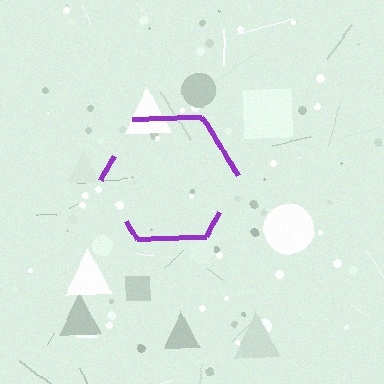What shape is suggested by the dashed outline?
The dashed outline suggests a hexagon.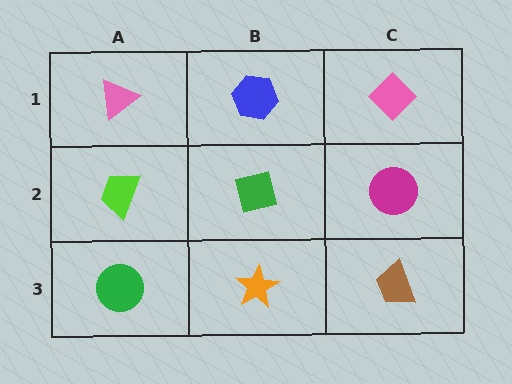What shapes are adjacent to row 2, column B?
A blue hexagon (row 1, column B), an orange star (row 3, column B), a lime trapezoid (row 2, column A), a magenta circle (row 2, column C).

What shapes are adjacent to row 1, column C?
A magenta circle (row 2, column C), a blue hexagon (row 1, column B).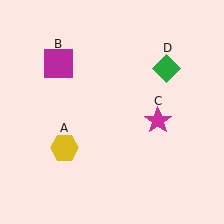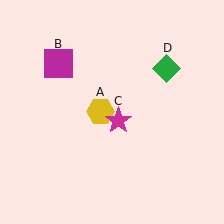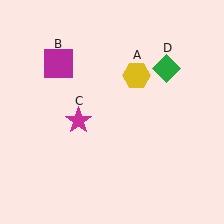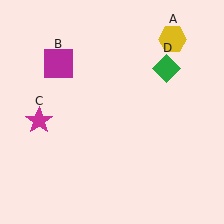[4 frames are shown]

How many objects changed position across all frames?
2 objects changed position: yellow hexagon (object A), magenta star (object C).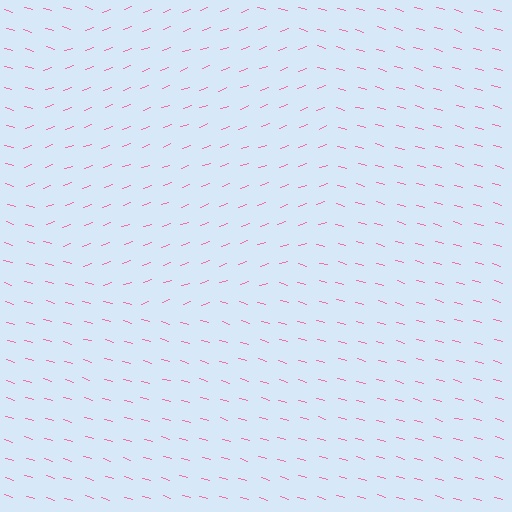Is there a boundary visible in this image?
Yes, there is a texture boundary formed by a change in line orientation.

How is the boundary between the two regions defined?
The boundary is defined purely by a change in line orientation (approximately 35 degrees difference). All lines are the same color and thickness.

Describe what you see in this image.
The image is filled with small pink line segments. A circle region in the image has lines oriented differently from the surrounding lines, creating a visible texture boundary.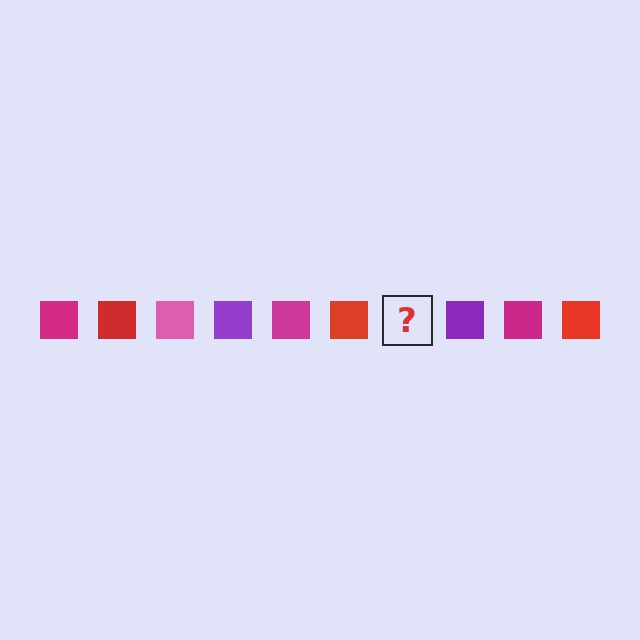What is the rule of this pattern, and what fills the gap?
The rule is that the pattern cycles through magenta, red, pink, purple squares. The gap should be filled with a pink square.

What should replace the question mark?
The question mark should be replaced with a pink square.